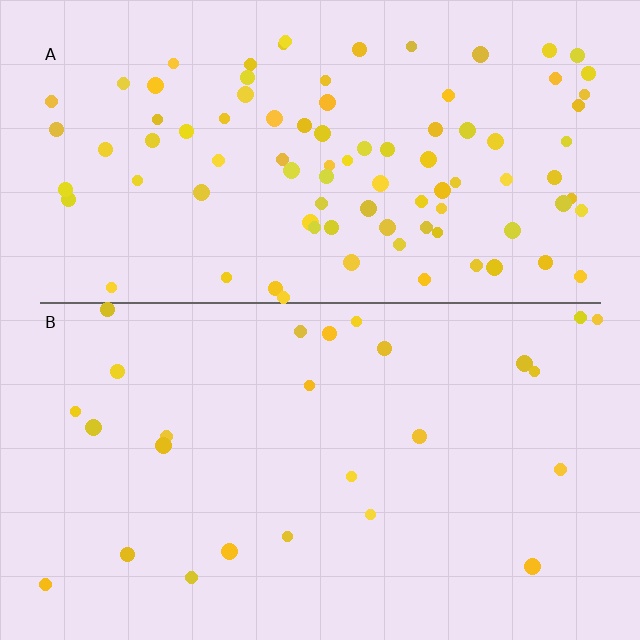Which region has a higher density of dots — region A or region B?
A (the top).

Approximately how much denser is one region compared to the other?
Approximately 3.5× — region A over region B.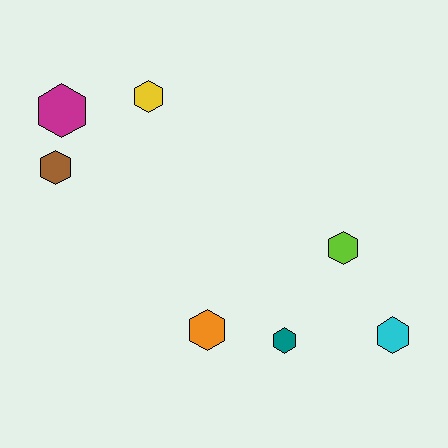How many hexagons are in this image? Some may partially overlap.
There are 7 hexagons.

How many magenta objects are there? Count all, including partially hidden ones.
There is 1 magenta object.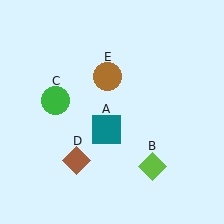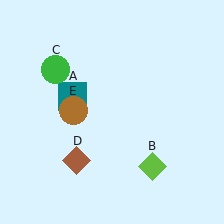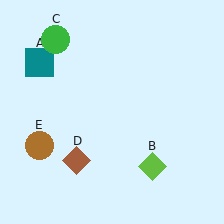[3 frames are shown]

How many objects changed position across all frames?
3 objects changed position: teal square (object A), green circle (object C), brown circle (object E).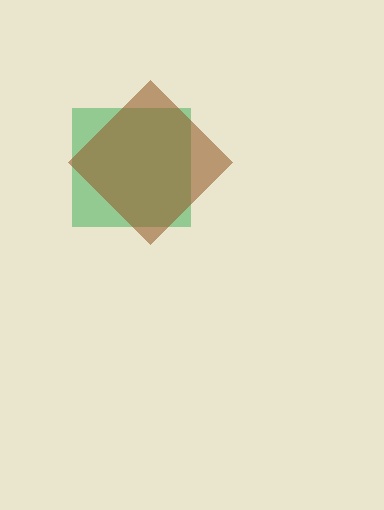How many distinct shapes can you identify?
There are 2 distinct shapes: a green square, a brown diamond.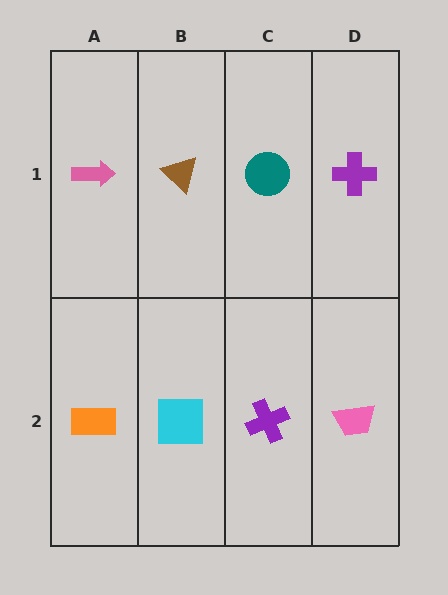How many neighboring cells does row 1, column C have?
3.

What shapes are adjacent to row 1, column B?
A cyan square (row 2, column B), a pink arrow (row 1, column A), a teal circle (row 1, column C).